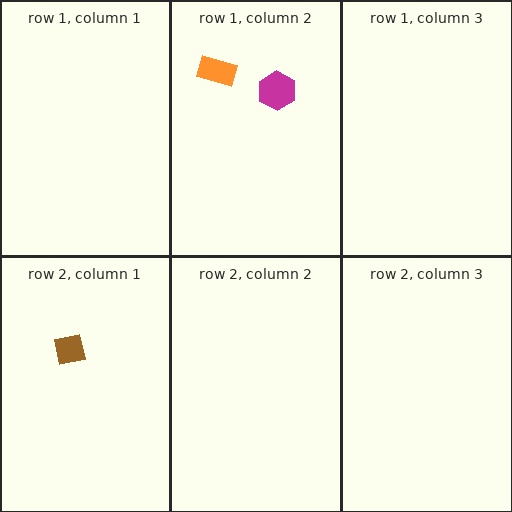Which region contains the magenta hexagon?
The row 1, column 2 region.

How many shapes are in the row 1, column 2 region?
2.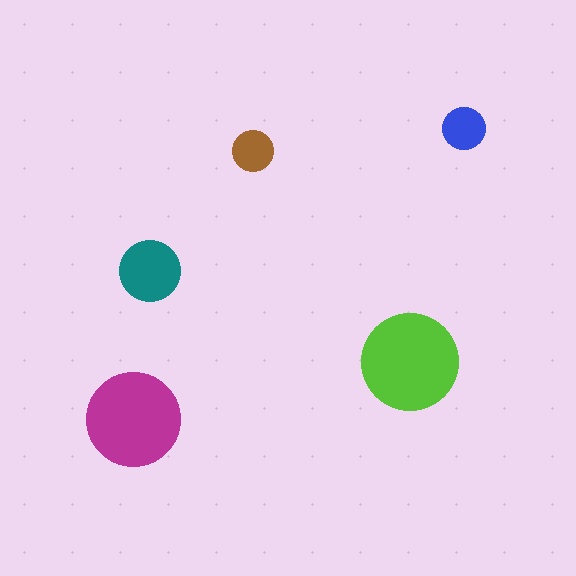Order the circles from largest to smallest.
the lime one, the magenta one, the teal one, the blue one, the brown one.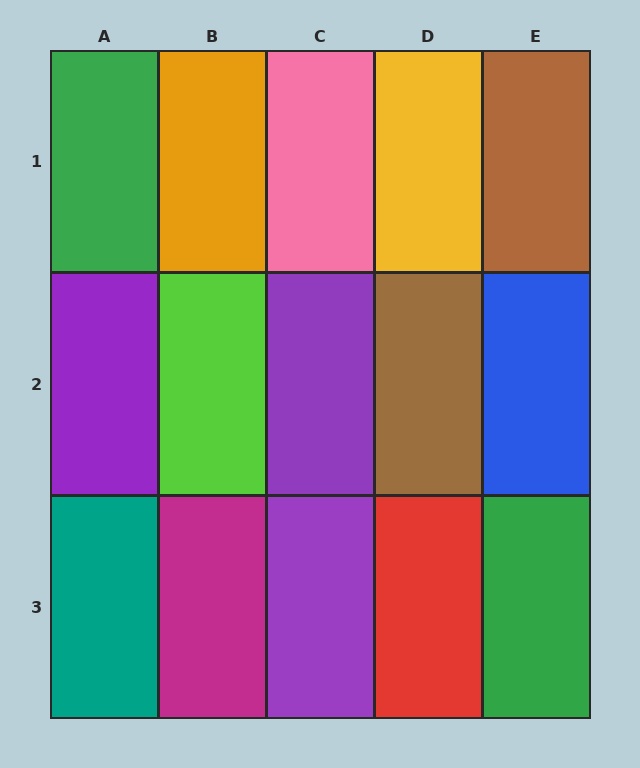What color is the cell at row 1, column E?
Brown.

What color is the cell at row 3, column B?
Magenta.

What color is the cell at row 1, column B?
Orange.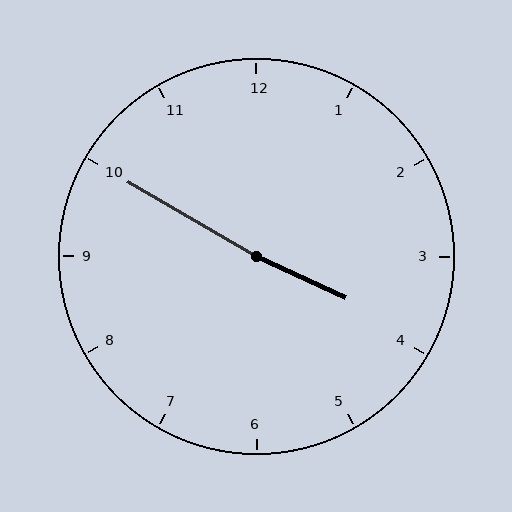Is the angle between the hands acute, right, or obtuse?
It is obtuse.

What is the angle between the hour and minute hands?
Approximately 175 degrees.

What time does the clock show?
3:50.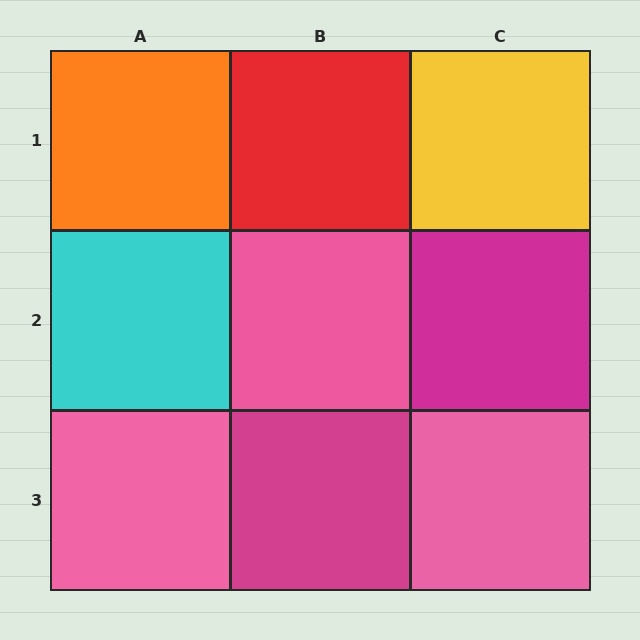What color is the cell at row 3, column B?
Magenta.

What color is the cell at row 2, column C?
Magenta.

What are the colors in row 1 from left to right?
Orange, red, yellow.